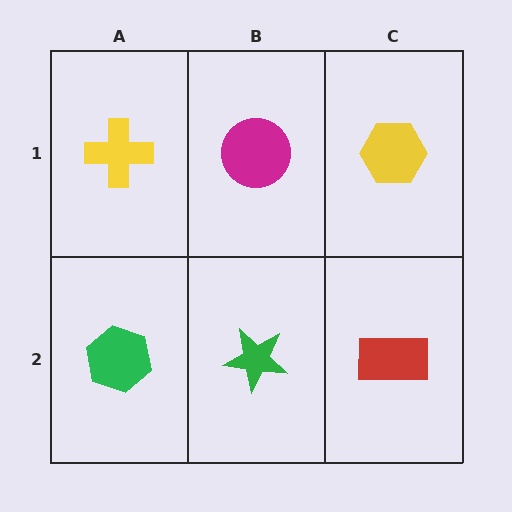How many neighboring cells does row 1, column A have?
2.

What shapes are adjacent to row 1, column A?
A green hexagon (row 2, column A), a magenta circle (row 1, column B).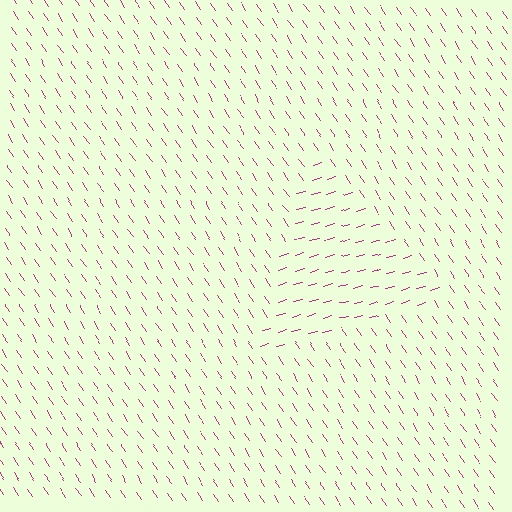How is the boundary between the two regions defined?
The boundary is defined purely by a change in line orientation (approximately 72 degrees difference). All lines are the same color and thickness.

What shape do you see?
I see a triangle.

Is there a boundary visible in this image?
Yes, there is a texture boundary formed by a change in line orientation.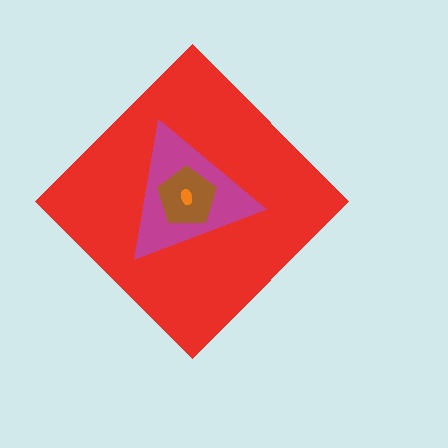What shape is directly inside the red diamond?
The magenta triangle.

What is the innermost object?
The orange ellipse.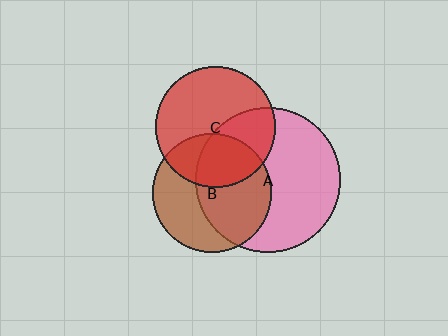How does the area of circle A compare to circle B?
Approximately 1.5 times.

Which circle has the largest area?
Circle A (pink).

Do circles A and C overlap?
Yes.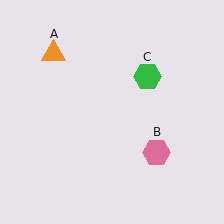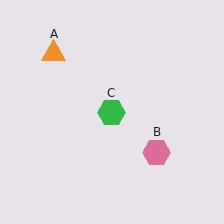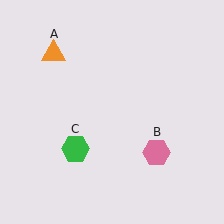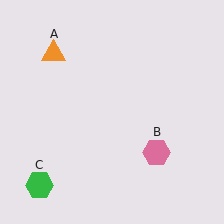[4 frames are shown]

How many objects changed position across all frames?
1 object changed position: green hexagon (object C).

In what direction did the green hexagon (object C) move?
The green hexagon (object C) moved down and to the left.